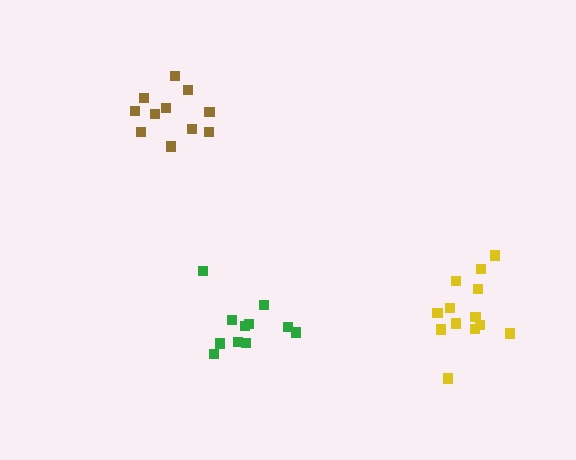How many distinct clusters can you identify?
There are 3 distinct clusters.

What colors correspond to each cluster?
The clusters are colored: green, brown, yellow.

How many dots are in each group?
Group 1: 11 dots, Group 2: 11 dots, Group 3: 13 dots (35 total).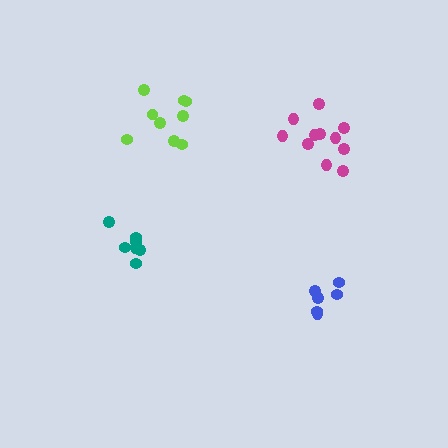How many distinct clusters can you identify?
There are 4 distinct clusters.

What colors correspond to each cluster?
The clusters are colored: teal, magenta, lime, blue.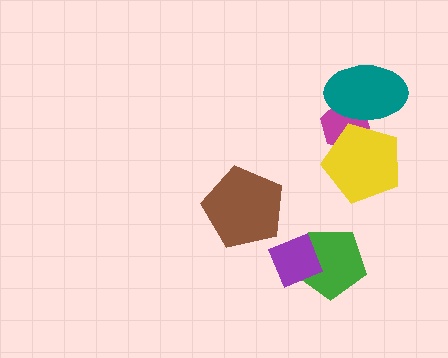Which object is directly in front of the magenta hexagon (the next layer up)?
The yellow pentagon is directly in front of the magenta hexagon.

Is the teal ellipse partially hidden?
No, no other shape covers it.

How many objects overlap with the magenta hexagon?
2 objects overlap with the magenta hexagon.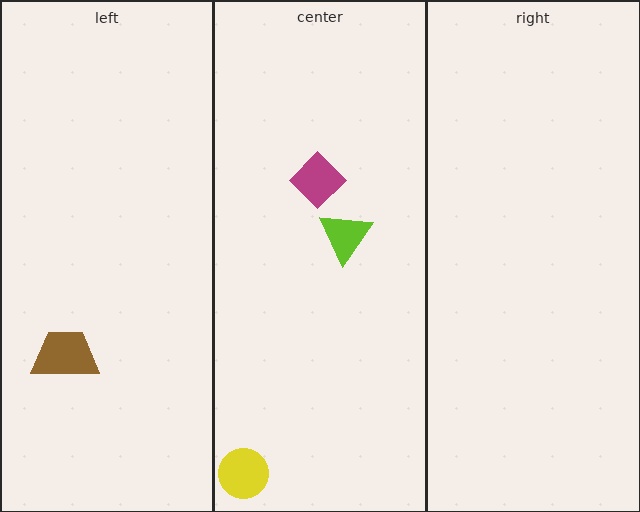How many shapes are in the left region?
1.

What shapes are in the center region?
The yellow circle, the magenta diamond, the lime triangle.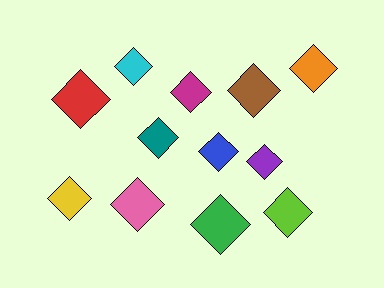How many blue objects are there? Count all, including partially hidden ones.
There is 1 blue object.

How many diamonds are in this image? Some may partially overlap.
There are 12 diamonds.